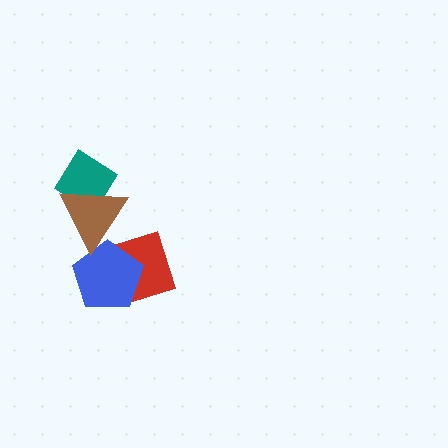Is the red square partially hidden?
Yes, it is partially covered by another shape.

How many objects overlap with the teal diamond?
1 object overlaps with the teal diamond.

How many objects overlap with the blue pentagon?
2 objects overlap with the blue pentagon.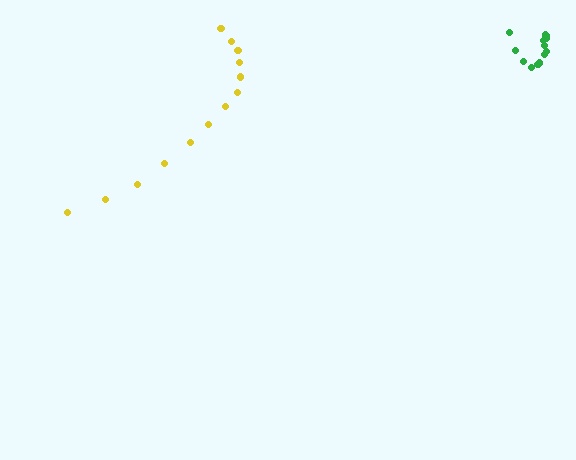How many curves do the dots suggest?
There are 2 distinct paths.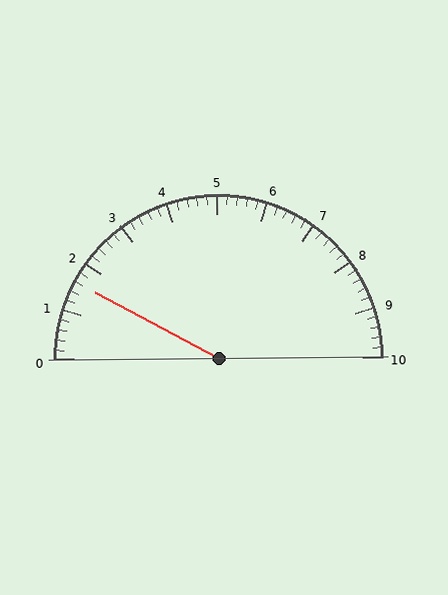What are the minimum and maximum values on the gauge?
The gauge ranges from 0 to 10.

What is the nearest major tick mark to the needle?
The nearest major tick mark is 2.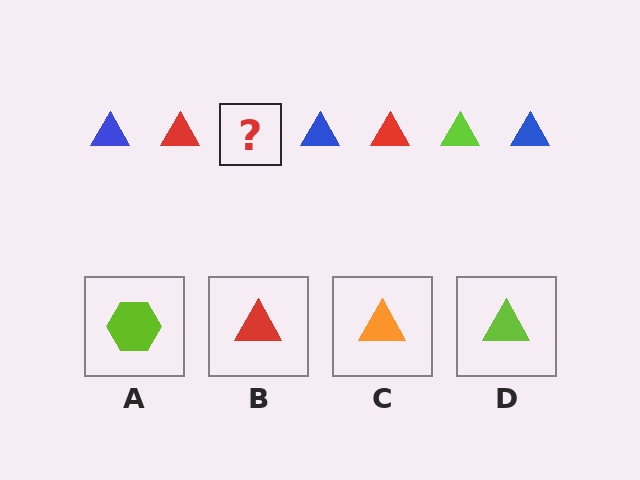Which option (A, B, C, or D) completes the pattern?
D.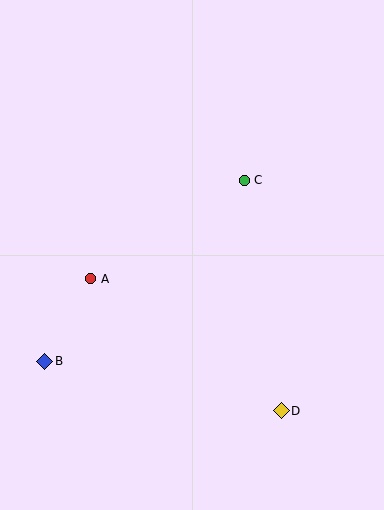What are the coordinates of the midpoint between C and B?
The midpoint between C and B is at (145, 271).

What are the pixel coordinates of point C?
Point C is at (244, 180).